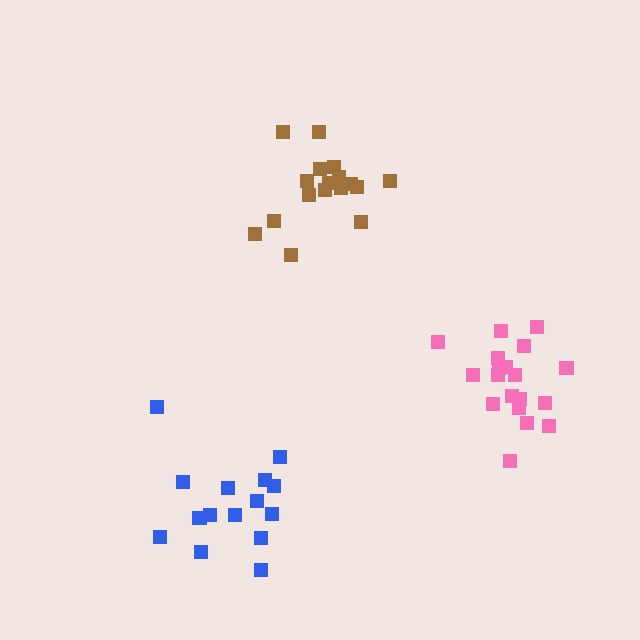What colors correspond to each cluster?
The clusters are colored: brown, blue, pink.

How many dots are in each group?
Group 1: 17 dots, Group 2: 15 dots, Group 3: 19 dots (51 total).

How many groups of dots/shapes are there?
There are 3 groups.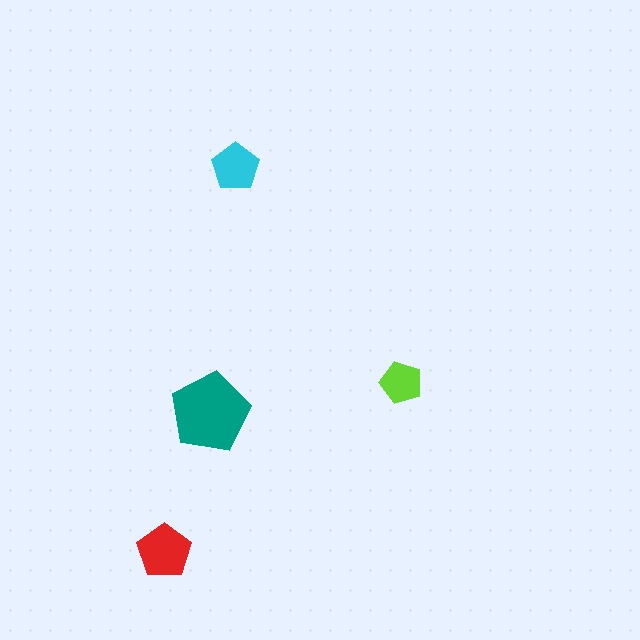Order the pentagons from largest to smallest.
the teal one, the red one, the cyan one, the lime one.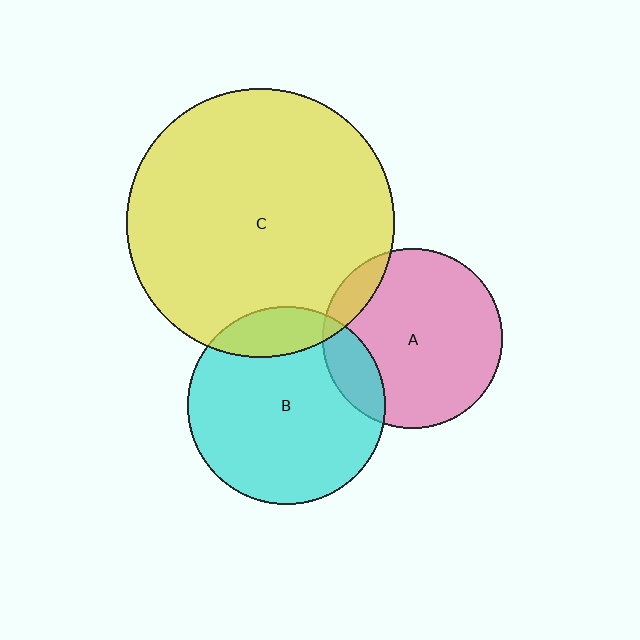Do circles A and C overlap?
Yes.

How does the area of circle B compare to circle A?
Approximately 1.2 times.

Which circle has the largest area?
Circle C (yellow).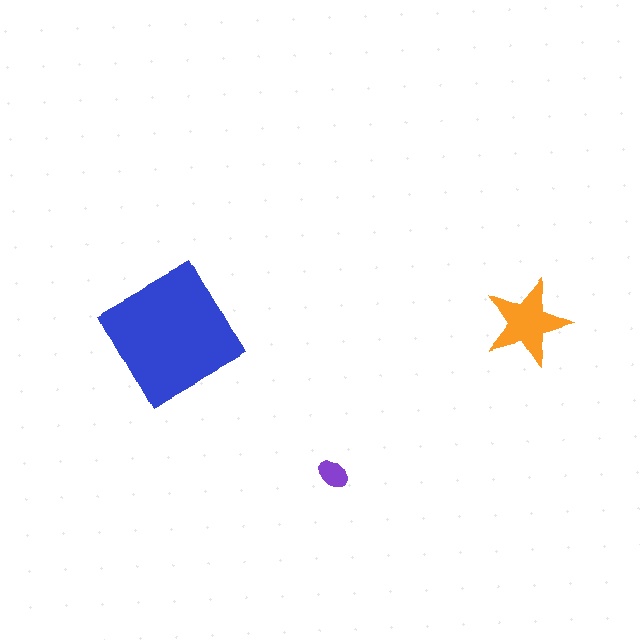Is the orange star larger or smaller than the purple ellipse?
Larger.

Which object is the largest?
The blue square.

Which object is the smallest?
The purple ellipse.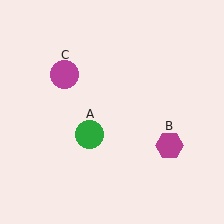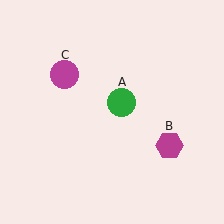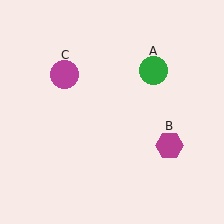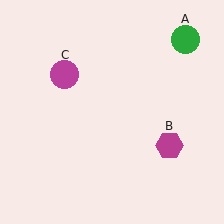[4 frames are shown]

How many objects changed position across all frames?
1 object changed position: green circle (object A).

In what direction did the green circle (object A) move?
The green circle (object A) moved up and to the right.